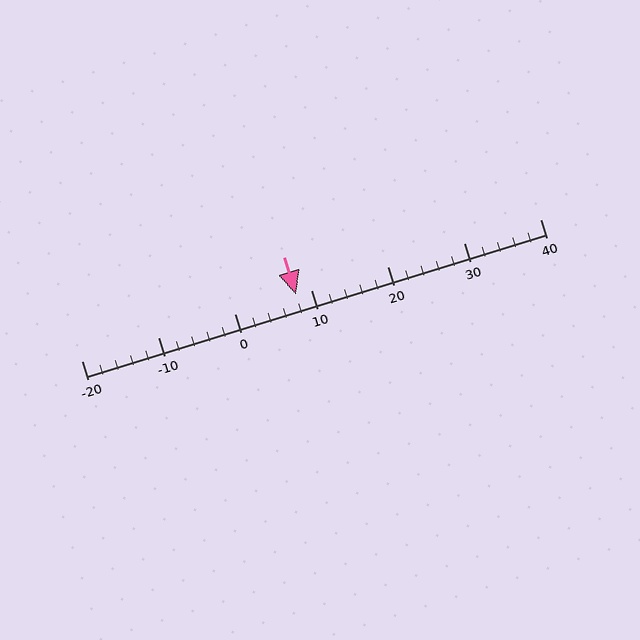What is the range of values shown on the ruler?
The ruler shows values from -20 to 40.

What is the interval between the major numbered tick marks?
The major tick marks are spaced 10 units apart.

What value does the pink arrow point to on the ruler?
The pink arrow points to approximately 8.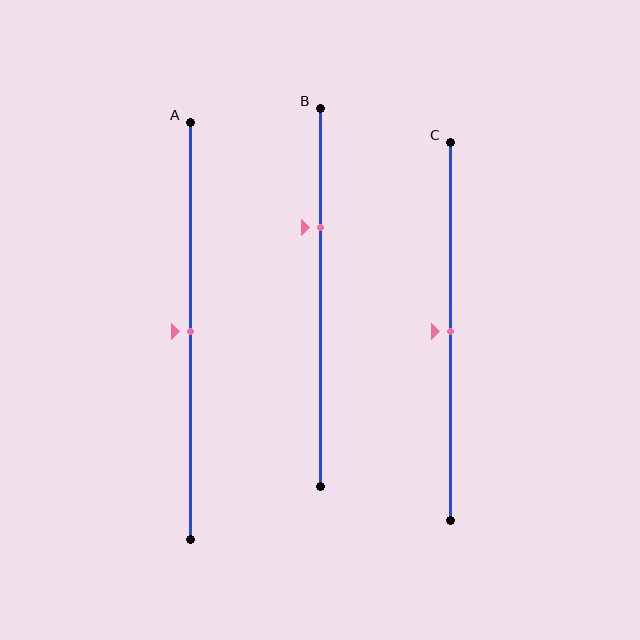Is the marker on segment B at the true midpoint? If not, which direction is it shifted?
No, the marker on segment B is shifted upward by about 19% of the segment length.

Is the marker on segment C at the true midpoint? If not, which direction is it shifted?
Yes, the marker on segment C is at the true midpoint.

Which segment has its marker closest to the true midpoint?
Segment A has its marker closest to the true midpoint.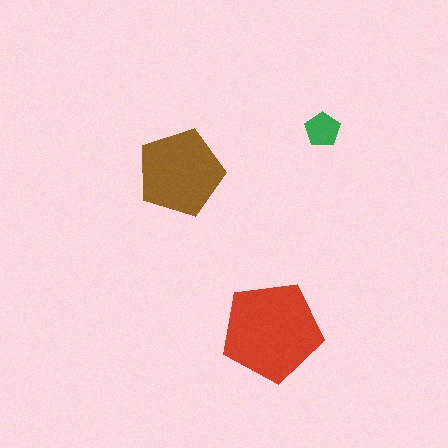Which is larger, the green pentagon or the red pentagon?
The red one.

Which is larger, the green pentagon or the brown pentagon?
The brown one.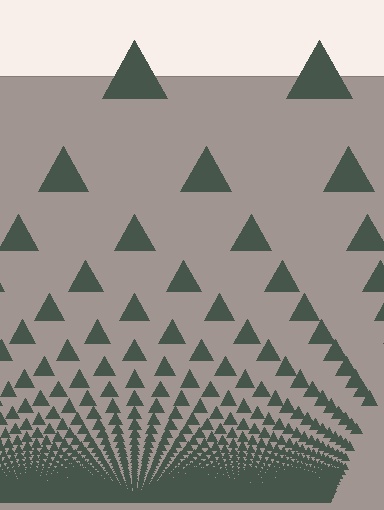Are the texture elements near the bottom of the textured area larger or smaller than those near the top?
Smaller. The gradient is inverted — elements near the bottom are smaller and denser.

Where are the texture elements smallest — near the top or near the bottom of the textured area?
Near the bottom.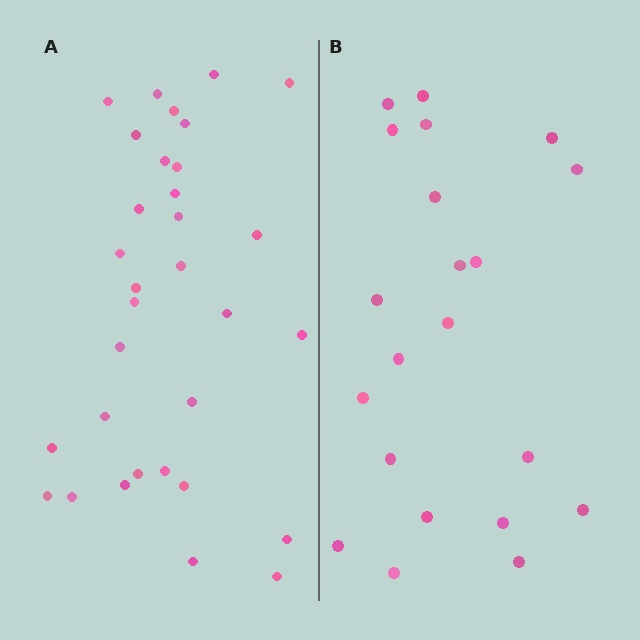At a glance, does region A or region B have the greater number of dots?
Region A (the left region) has more dots.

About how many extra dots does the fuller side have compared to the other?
Region A has roughly 12 or so more dots than region B.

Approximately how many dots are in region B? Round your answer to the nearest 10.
About 20 dots. (The exact count is 21, which rounds to 20.)